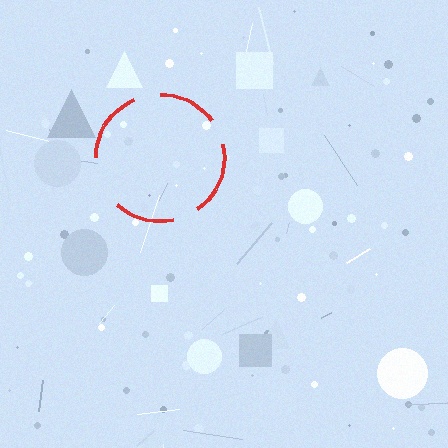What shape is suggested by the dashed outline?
The dashed outline suggests a circle.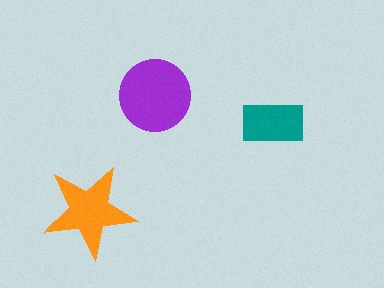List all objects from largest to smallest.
The purple circle, the orange star, the teal rectangle.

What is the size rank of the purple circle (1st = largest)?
1st.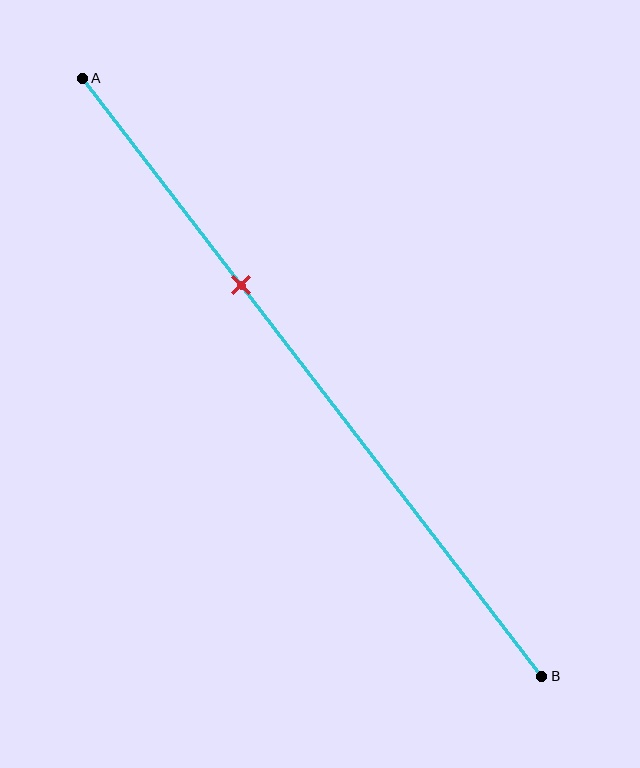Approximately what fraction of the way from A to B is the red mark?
The red mark is approximately 35% of the way from A to B.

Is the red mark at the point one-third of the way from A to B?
Yes, the mark is approximately at the one-third point.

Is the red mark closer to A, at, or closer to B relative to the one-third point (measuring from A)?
The red mark is approximately at the one-third point of segment AB.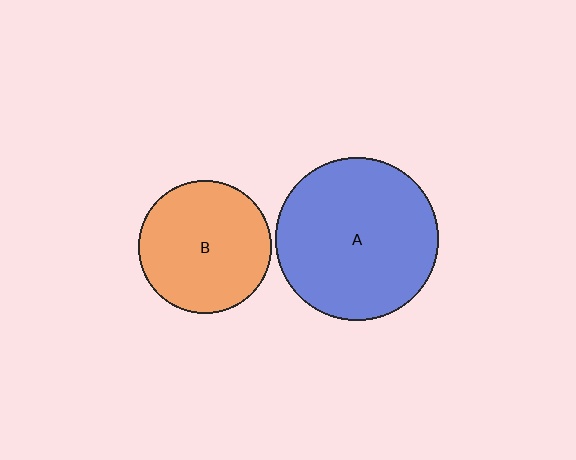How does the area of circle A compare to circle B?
Approximately 1.5 times.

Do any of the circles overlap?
No, none of the circles overlap.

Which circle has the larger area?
Circle A (blue).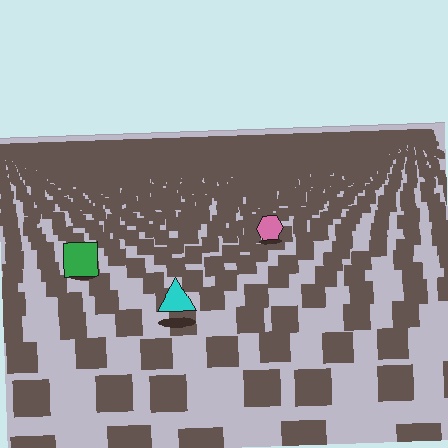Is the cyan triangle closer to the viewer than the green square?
Yes. The cyan triangle is closer — you can tell from the texture gradient: the ground texture is coarser near it.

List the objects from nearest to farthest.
From nearest to farthest: the cyan triangle, the green square, the pink hexagon.